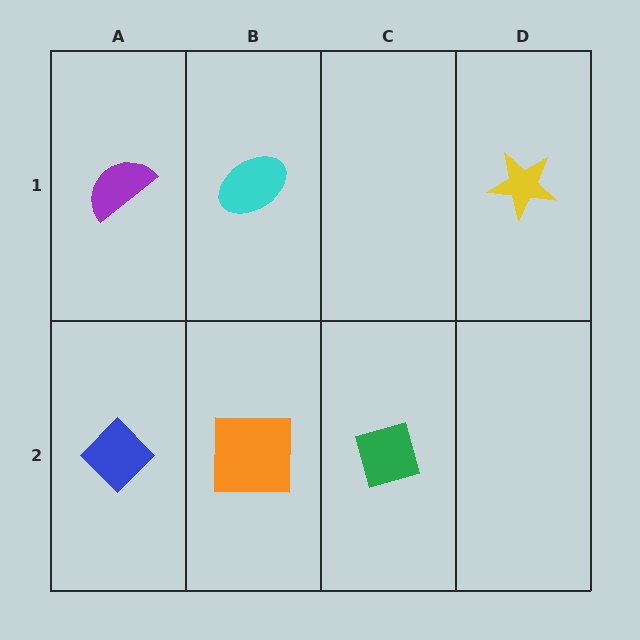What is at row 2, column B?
An orange square.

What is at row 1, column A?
A purple semicircle.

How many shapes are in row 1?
3 shapes.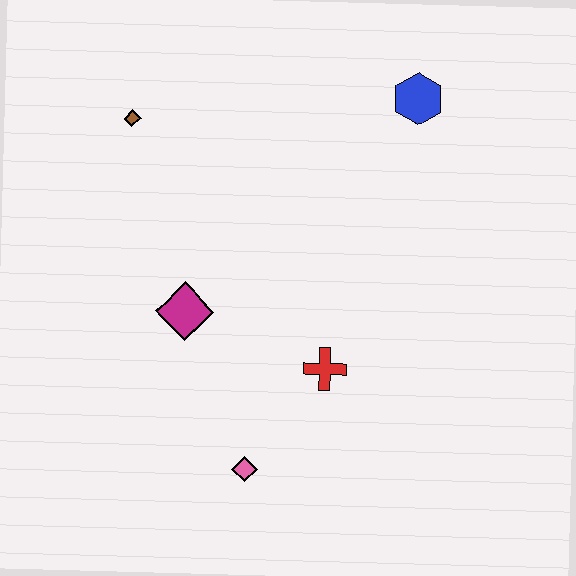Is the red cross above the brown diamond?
No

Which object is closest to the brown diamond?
The magenta diamond is closest to the brown diamond.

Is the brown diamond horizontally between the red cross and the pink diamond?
No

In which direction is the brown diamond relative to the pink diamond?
The brown diamond is above the pink diamond.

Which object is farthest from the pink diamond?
The blue hexagon is farthest from the pink diamond.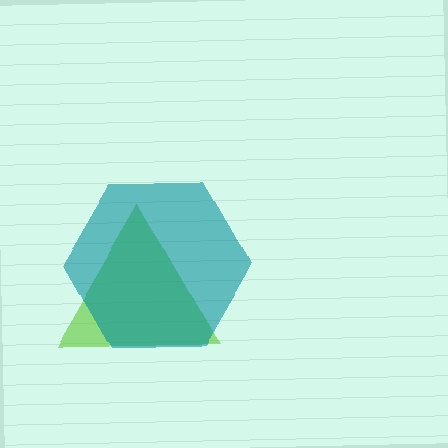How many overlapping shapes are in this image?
There are 2 overlapping shapes in the image.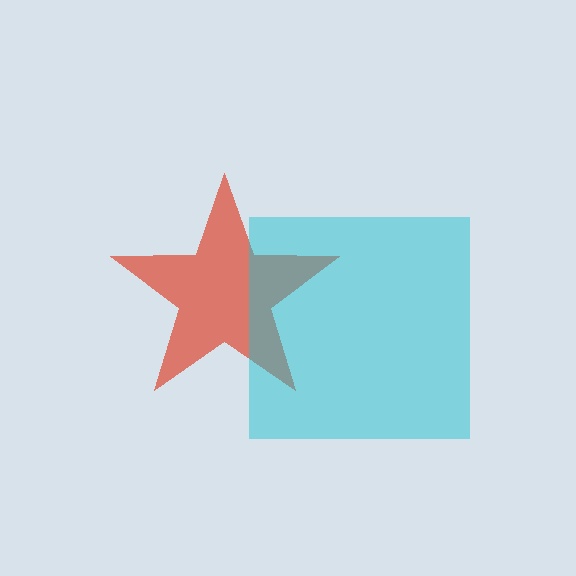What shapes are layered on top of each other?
The layered shapes are: a red star, a cyan square.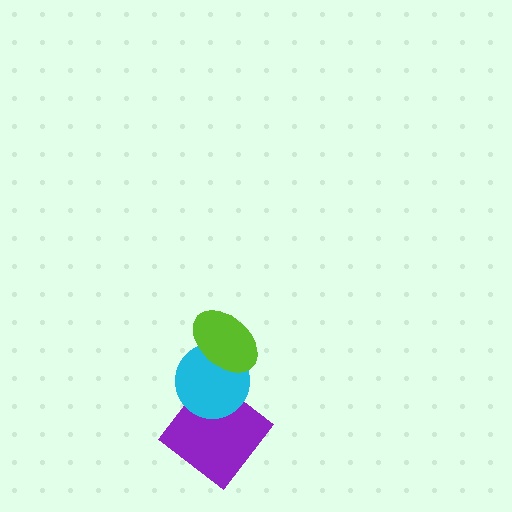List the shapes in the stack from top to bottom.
From top to bottom: the lime ellipse, the cyan circle, the purple diamond.